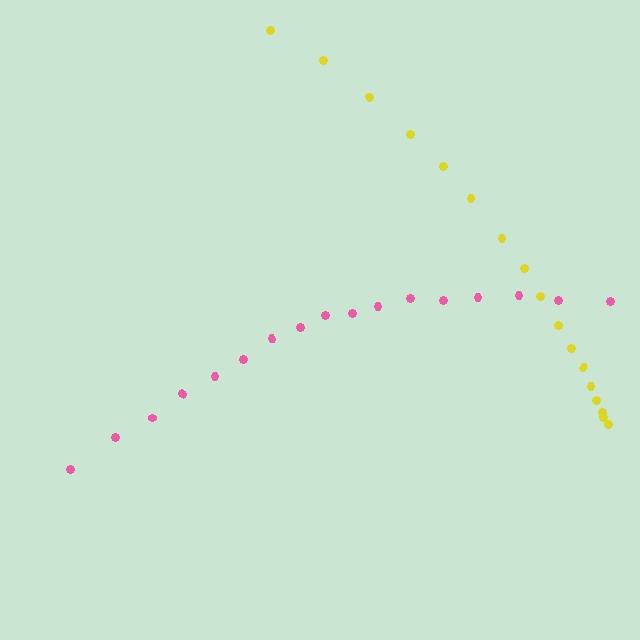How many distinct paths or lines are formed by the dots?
There are 2 distinct paths.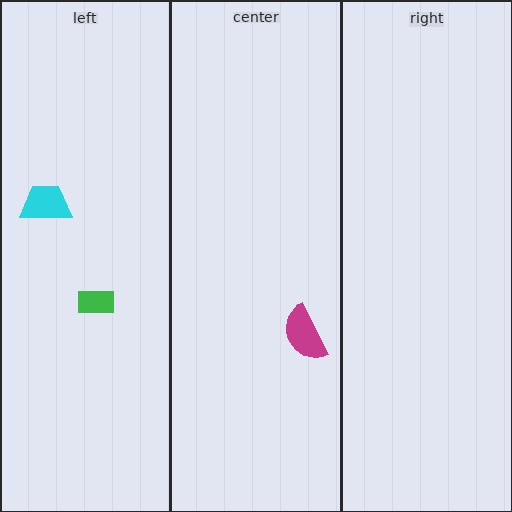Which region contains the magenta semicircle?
The center region.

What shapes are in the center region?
The magenta semicircle.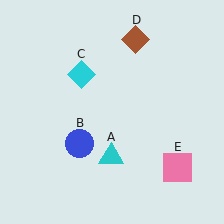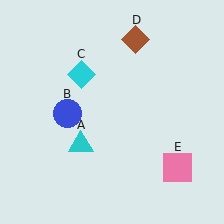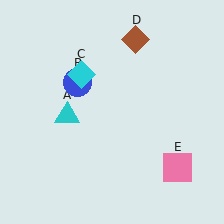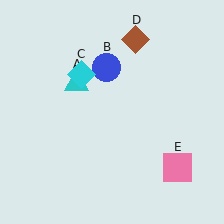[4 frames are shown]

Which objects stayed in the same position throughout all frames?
Cyan diamond (object C) and brown diamond (object D) and pink square (object E) remained stationary.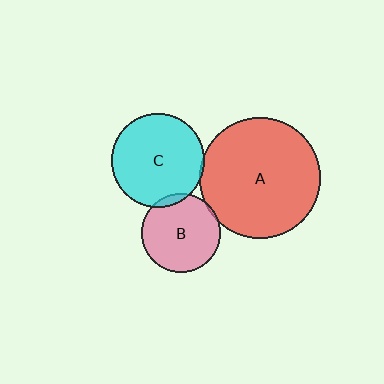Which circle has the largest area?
Circle A (red).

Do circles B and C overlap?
Yes.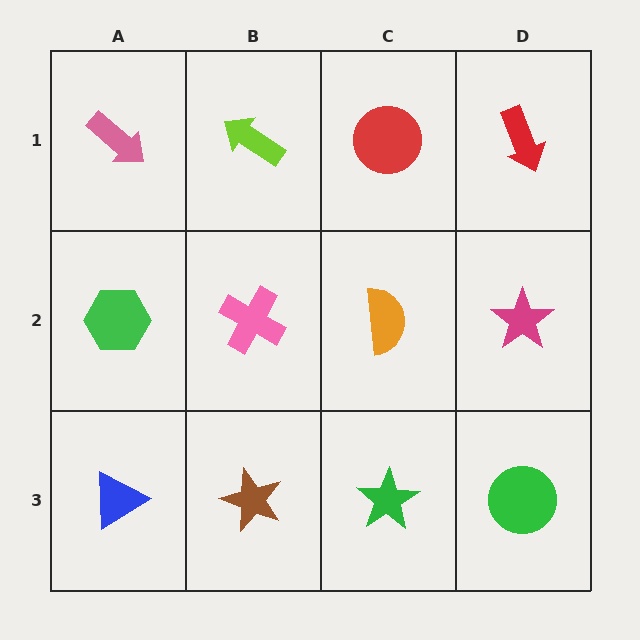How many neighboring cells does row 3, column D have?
2.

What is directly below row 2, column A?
A blue triangle.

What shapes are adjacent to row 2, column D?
A red arrow (row 1, column D), a green circle (row 3, column D), an orange semicircle (row 2, column C).